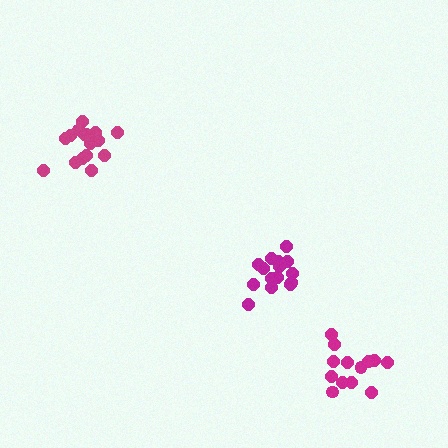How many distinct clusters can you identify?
There are 3 distinct clusters.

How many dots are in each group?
Group 1: 16 dots, Group 2: 15 dots, Group 3: 13 dots (44 total).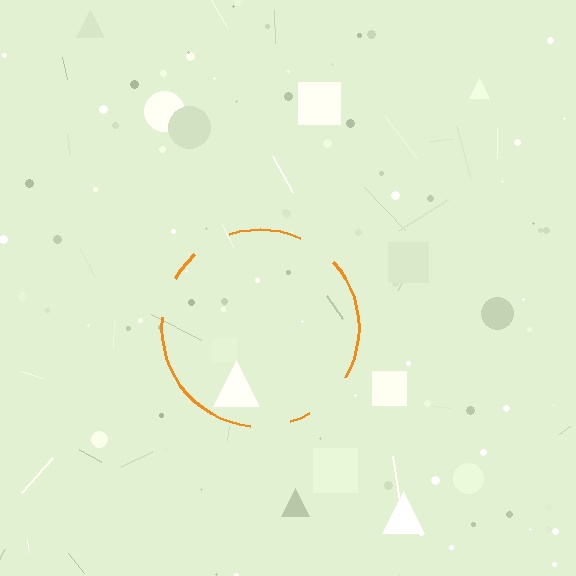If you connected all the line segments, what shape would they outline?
They would outline a circle.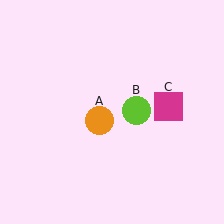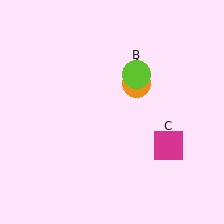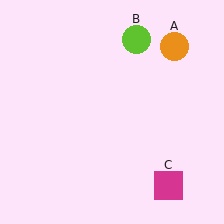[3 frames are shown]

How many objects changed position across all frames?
3 objects changed position: orange circle (object A), lime circle (object B), magenta square (object C).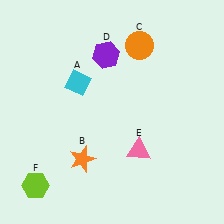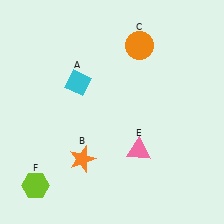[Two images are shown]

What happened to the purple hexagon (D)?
The purple hexagon (D) was removed in Image 2. It was in the top-left area of Image 1.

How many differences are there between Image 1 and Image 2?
There is 1 difference between the two images.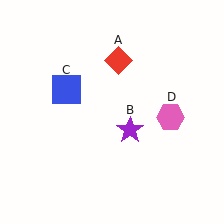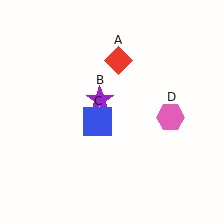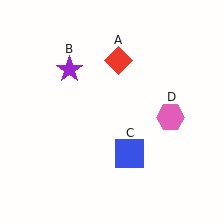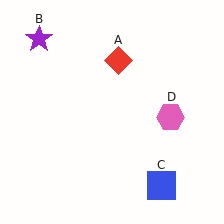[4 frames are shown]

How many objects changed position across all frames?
2 objects changed position: purple star (object B), blue square (object C).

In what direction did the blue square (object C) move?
The blue square (object C) moved down and to the right.